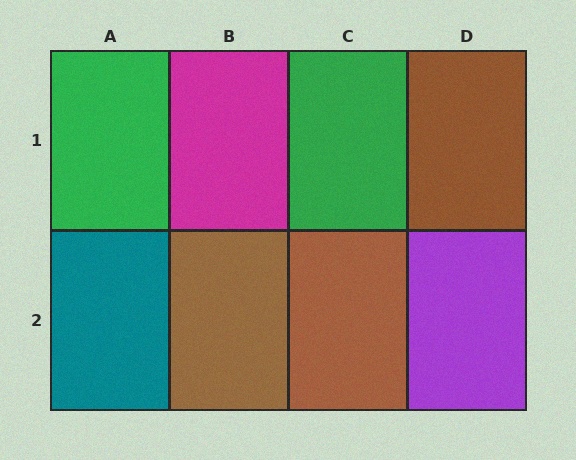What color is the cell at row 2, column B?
Brown.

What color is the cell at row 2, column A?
Teal.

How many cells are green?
2 cells are green.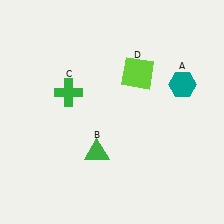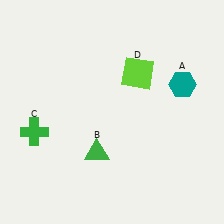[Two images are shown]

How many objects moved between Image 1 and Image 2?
1 object moved between the two images.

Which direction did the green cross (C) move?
The green cross (C) moved down.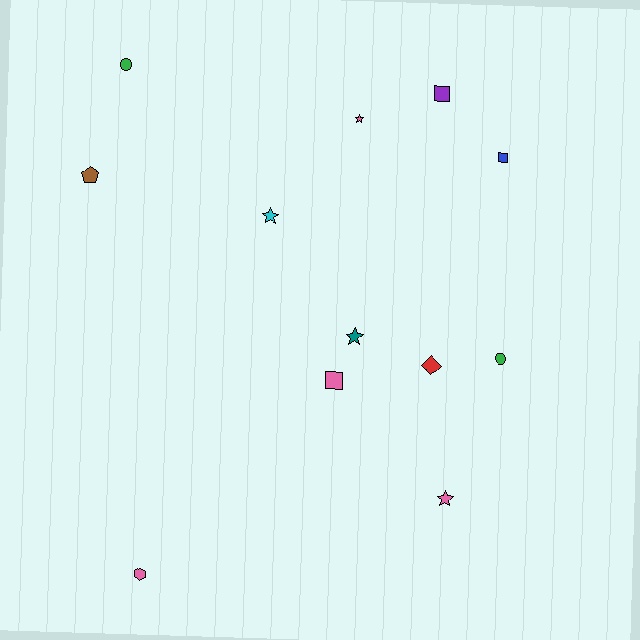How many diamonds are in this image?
There is 1 diamond.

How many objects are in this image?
There are 12 objects.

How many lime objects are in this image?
There are no lime objects.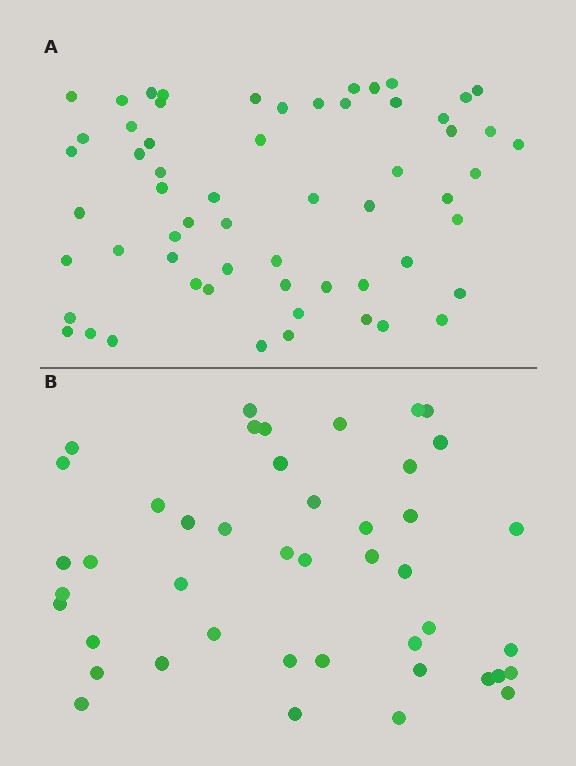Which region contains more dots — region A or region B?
Region A (the top region) has more dots.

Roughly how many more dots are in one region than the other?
Region A has approximately 15 more dots than region B.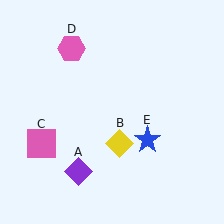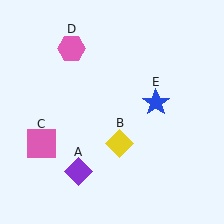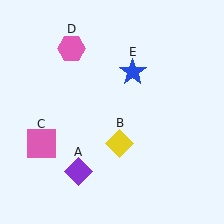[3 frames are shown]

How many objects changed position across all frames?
1 object changed position: blue star (object E).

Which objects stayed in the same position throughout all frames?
Purple diamond (object A) and yellow diamond (object B) and pink square (object C) and pink hexagon (object D) remained stationary.